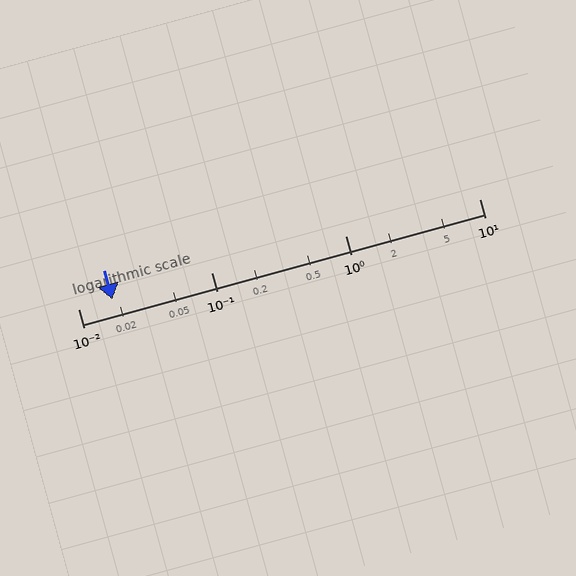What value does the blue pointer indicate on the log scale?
The pointer indicates approximately 0.018.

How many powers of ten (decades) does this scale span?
The scale spans 3 decades, from 0.01 to 10.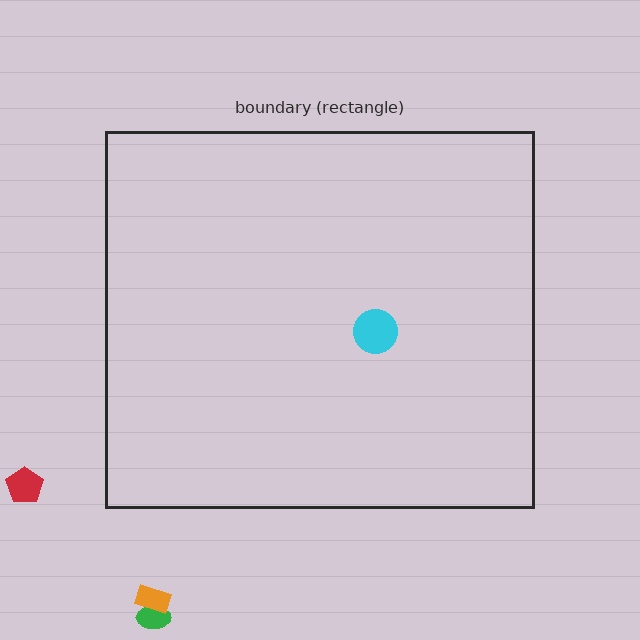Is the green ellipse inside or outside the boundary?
Outside.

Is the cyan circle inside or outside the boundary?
Inside.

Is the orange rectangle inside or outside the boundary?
Outside.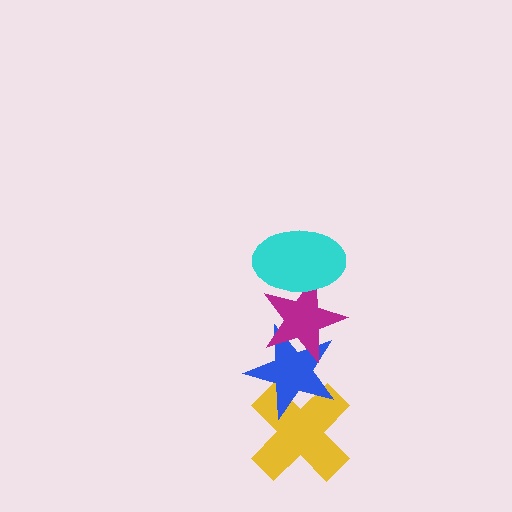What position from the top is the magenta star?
The magenta star is 2nd from the top.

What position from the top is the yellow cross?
The yellow cross is 4th from the top.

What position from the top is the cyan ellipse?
The cyan ellipse is 1st from the top.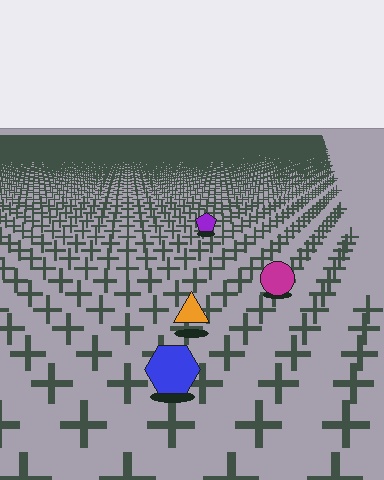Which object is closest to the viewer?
The blue hexagon is closest. The texture marks near it are larger and more spread out.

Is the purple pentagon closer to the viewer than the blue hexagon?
No. The blue hexagon is closer — you can tell from the texture gradient: the ground texture is coarser near it.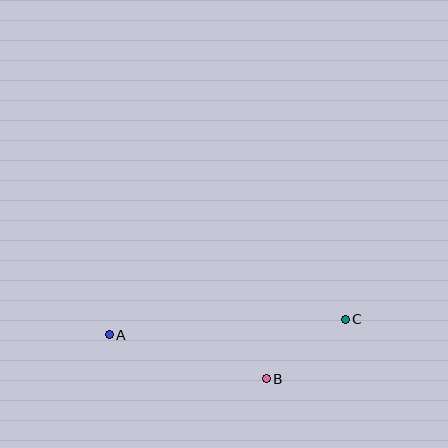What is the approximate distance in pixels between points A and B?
The distance between A and B is approximately 163 pixels.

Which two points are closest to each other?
Points B and C are closest to each other.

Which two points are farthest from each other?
Points A and C are farthest from each other.